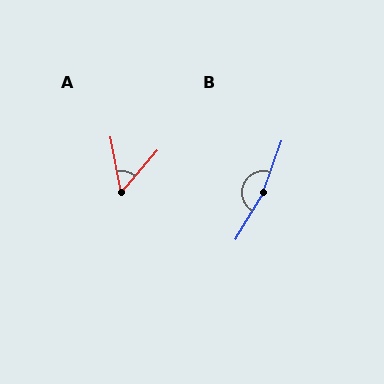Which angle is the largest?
B, at approximately 168 degrees.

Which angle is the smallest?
A, at approximately 51 degrees.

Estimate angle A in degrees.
Approximately 51 degrees.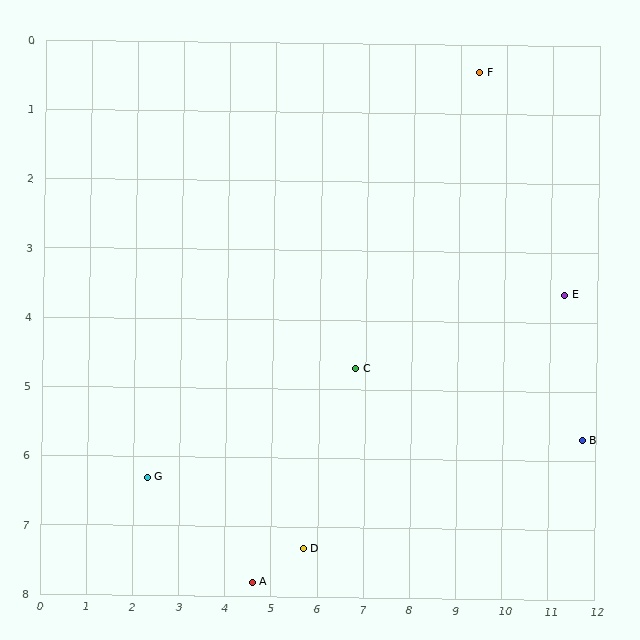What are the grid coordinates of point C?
Point C is at approximately (6.8, 4.7).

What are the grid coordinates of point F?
Point F is at approximately (9.4, 0.4).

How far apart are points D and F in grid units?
Points D and F are about 7.8 grid units apart.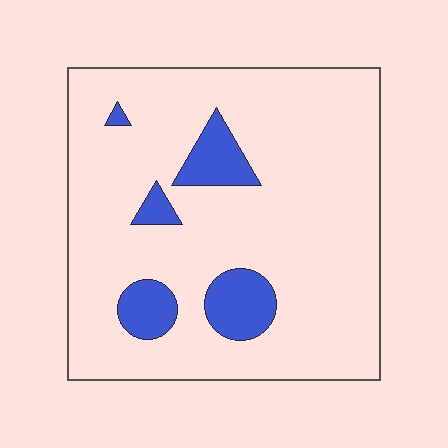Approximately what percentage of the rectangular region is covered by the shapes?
Approximately 10%.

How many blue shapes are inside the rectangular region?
5.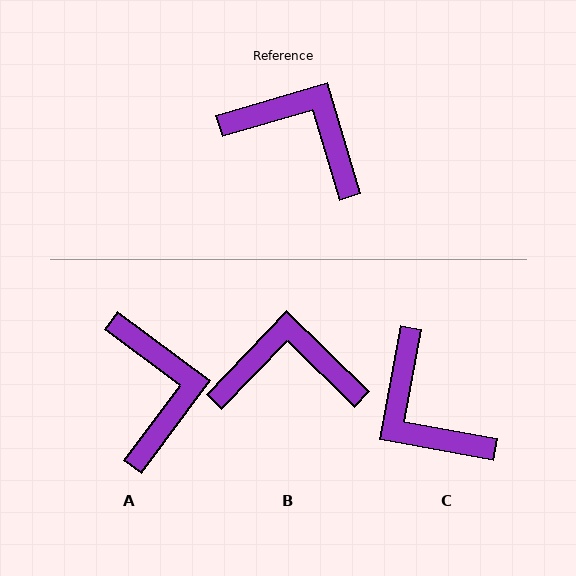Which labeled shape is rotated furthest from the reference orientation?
C, about 153 degrees away.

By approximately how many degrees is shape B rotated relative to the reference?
Approximately 29 degrees counter-clockwise.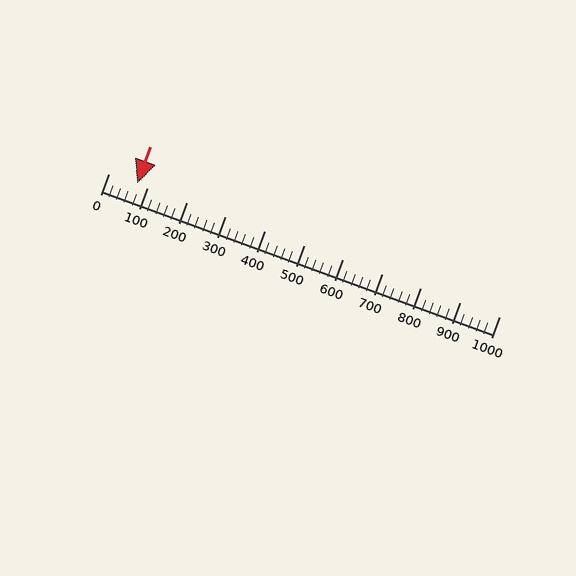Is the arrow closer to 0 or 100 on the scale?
The arrow is closer to 100.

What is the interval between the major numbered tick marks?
The major tick marks are spaced 100 units apart.